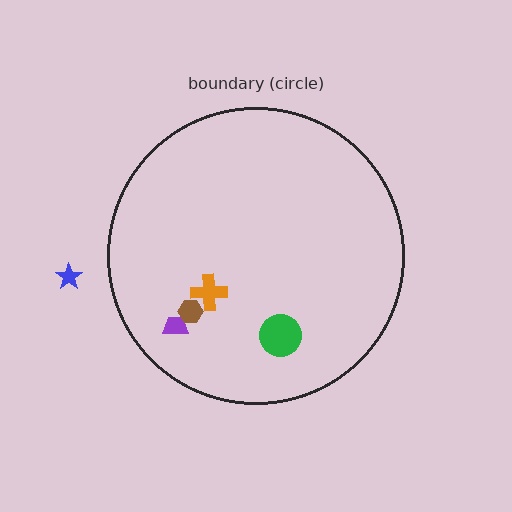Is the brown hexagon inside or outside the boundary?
Inside.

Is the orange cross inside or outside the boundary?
Inside.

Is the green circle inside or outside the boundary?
Inside.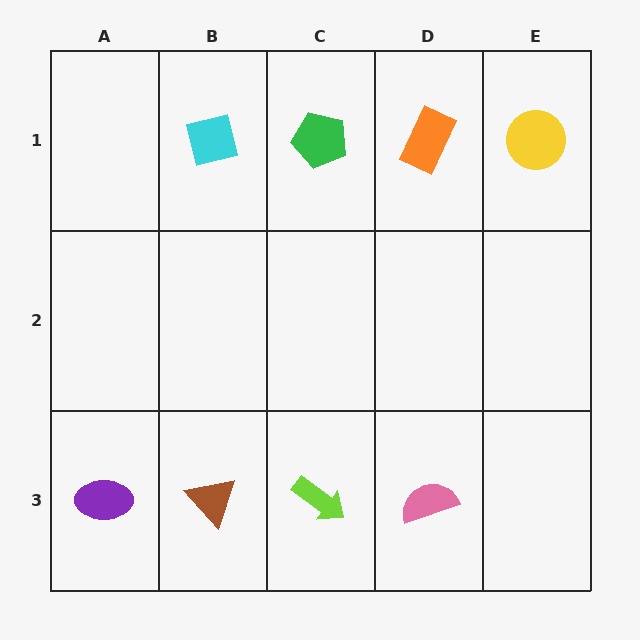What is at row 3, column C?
A lime arrow.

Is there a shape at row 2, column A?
No, that cell is empty.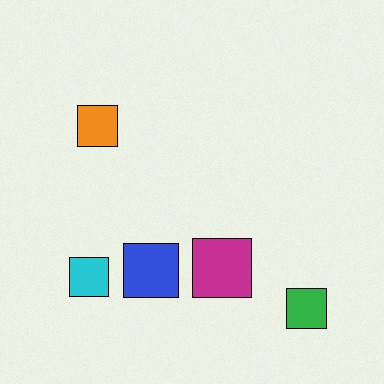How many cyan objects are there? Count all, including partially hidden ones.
There is 1 cyan object.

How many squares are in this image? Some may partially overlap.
There are 5 squares.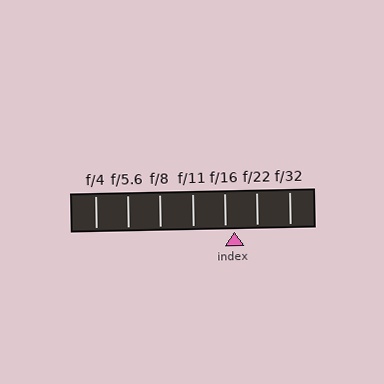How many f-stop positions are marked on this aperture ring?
There are 7 f-stop positions marked.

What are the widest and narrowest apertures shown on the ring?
The widest aperture shown is f/4 and the narrowest is f/32.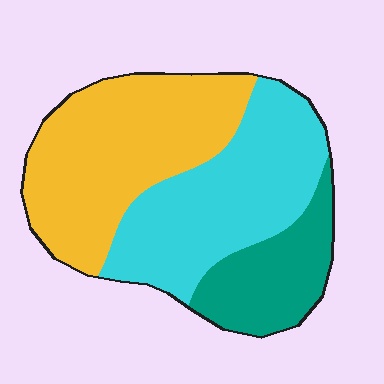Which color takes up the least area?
Teal, at roughly 20%.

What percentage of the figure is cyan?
Cyan covers 38% of the figure.